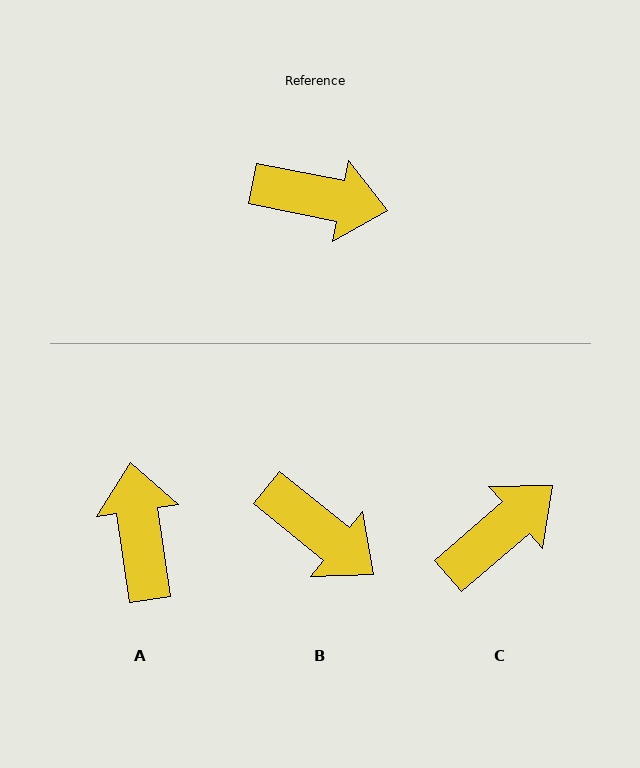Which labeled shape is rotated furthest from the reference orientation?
A, about 109 degrees away.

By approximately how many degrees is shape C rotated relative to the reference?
Approximately 52 degrees counter-clockwise.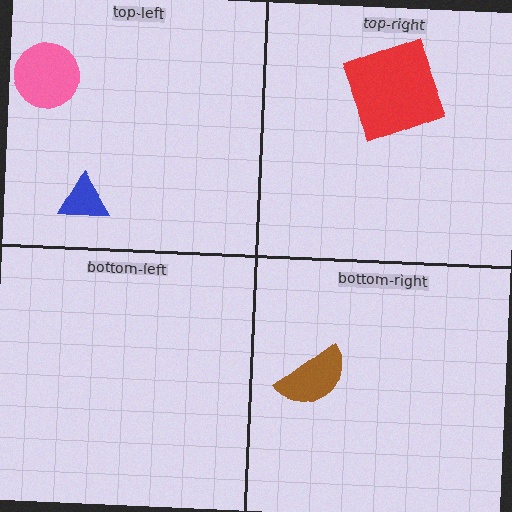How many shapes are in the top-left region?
2.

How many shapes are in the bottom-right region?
1.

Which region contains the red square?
The top-right region.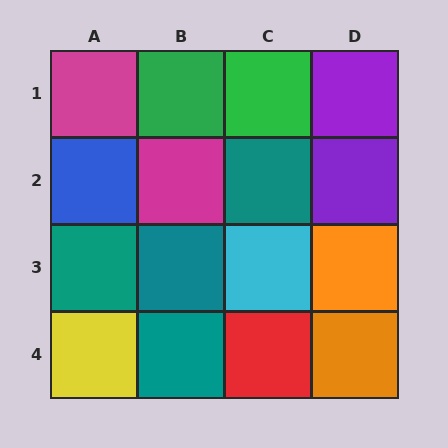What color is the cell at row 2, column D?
Purple.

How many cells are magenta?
2 cells are magenta.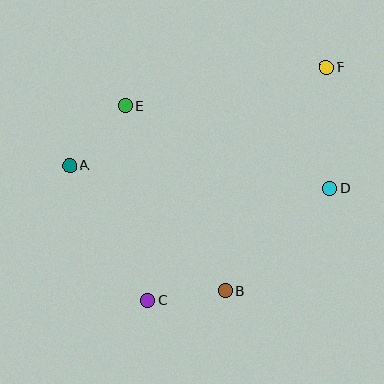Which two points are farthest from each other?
Points C and F are farthest from each other.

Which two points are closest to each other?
Points B and C are closest to each other.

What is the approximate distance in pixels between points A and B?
The distance between A and B is approximately 200 pixels.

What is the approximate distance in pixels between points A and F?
The distance between A and F is approximately 275 pixels.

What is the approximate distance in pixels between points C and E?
The distance between C and E is approximately 195 pixels.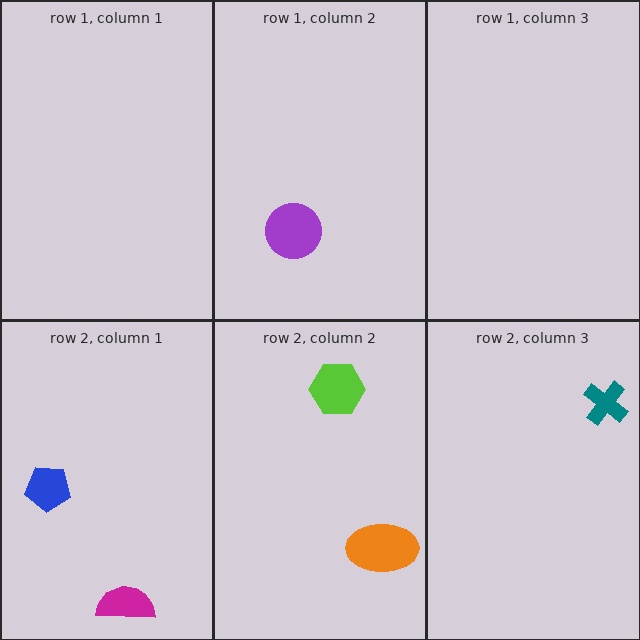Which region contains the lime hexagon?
The row 2, column 2 region.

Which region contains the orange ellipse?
The row 2, column 2 region.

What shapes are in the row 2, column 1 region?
The blue pentagon, the magenta semicircle.